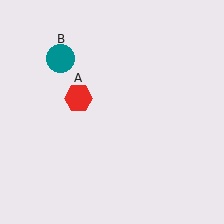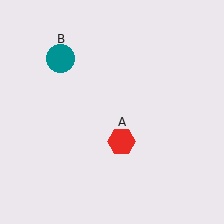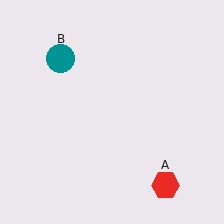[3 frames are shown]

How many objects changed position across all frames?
1 object changed position: red hexagon (object A).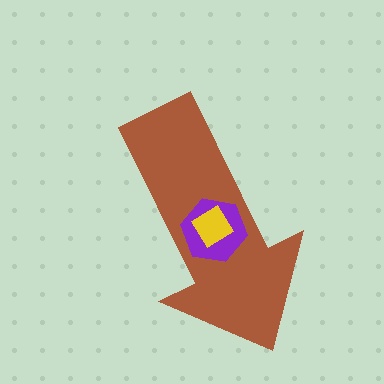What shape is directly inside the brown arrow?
The purple hexagon.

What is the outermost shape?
The brown arrow.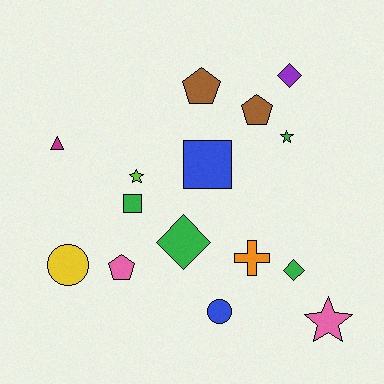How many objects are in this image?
There are 15 objects.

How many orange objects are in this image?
There is 1 orange object.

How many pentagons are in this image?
There are 3 pentagons.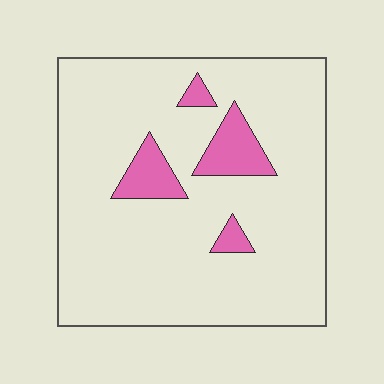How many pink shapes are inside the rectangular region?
4.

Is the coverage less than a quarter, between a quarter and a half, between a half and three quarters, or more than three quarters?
Less than a quarter.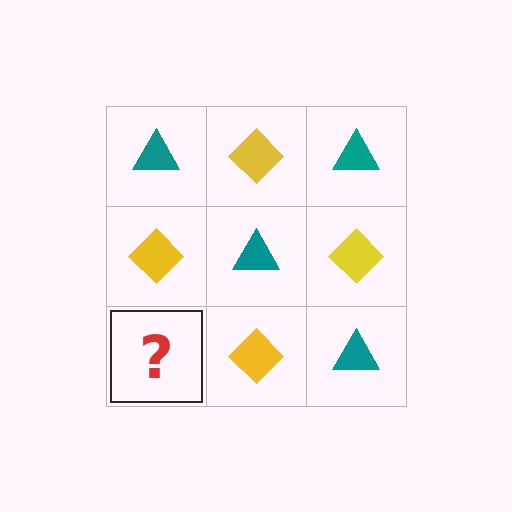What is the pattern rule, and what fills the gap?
The rule is that it alternates teal triangle and yellow diamond in a checkerboard pattern. The gap should be filled with a teal triangle.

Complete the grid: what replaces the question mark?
The question mark should be replaced with a teal triangle.